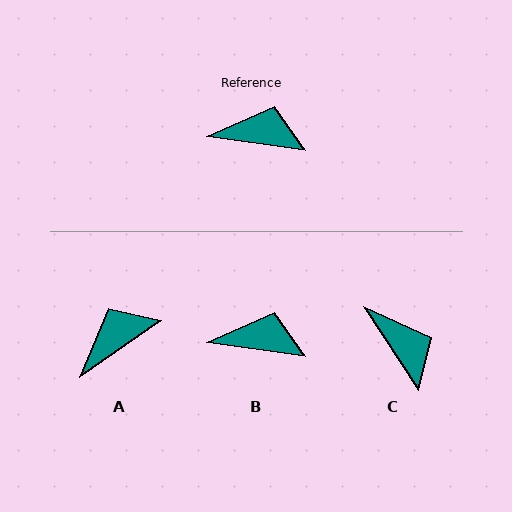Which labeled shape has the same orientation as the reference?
B.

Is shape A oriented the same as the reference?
No, it is off by about 43 degrees.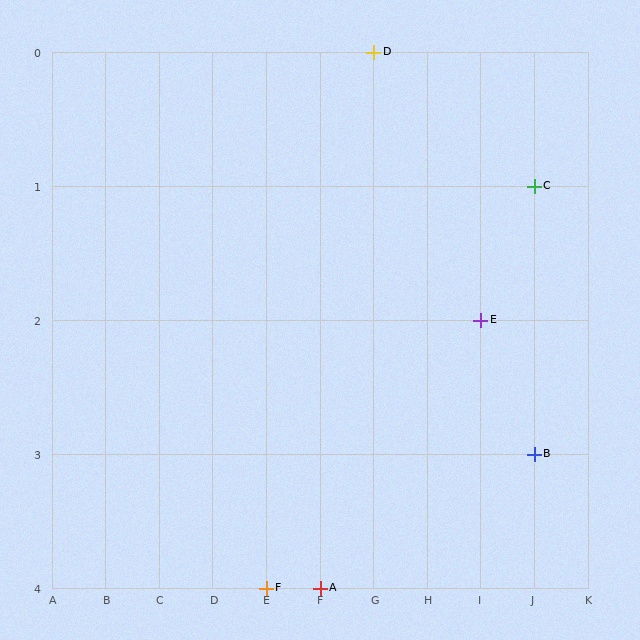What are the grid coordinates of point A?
Point A is at grid coordinates (F, 4).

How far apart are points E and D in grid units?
Points E and D are 2 columns and 2 rows apart (about 2.8 grid units diagonally).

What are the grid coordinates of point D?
Point D is at grid coordinates (G, 0).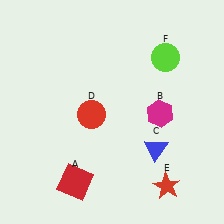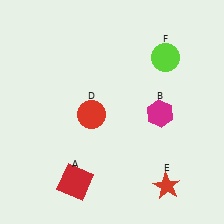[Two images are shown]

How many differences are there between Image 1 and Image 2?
There is 1 difference between the two images.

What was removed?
The blue triangle (C) was removed in Image 2.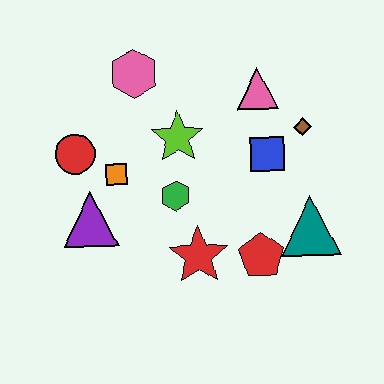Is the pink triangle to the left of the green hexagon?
No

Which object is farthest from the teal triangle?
The red circle is farthest from the teal triangle.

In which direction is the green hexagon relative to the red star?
The green hexagon is above the red star.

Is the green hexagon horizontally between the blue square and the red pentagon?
No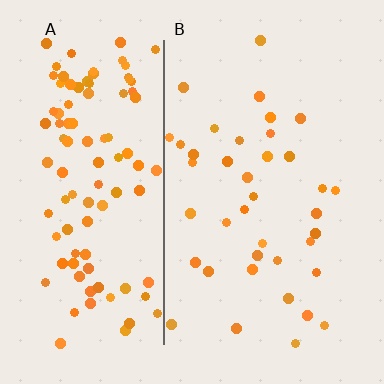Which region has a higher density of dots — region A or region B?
A (the left).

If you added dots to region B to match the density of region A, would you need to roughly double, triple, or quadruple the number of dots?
Approximately triple.